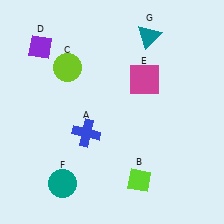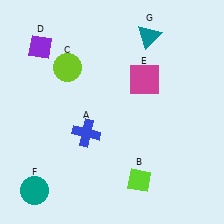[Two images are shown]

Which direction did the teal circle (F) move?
The teal circle (F) moved left.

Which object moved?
The teal circle (F) moved left.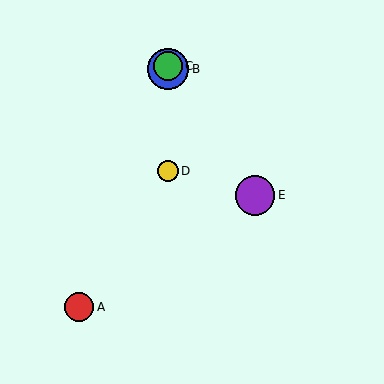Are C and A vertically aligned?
No, C is at x≈168 and A is at x≈79.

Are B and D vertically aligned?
Yes, both are at x≈168.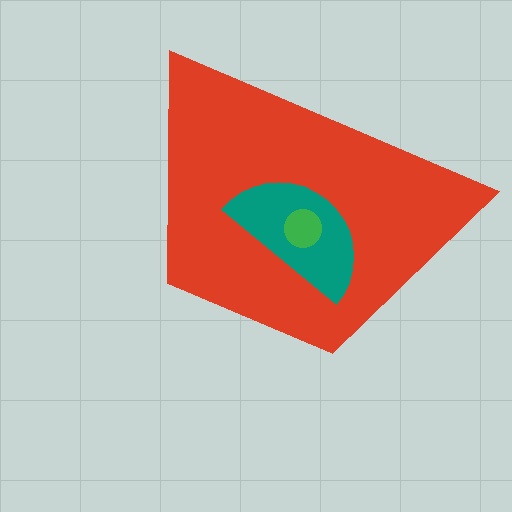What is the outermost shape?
The red trapezoid.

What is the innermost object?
The green circle.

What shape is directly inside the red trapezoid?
The teal semicircle.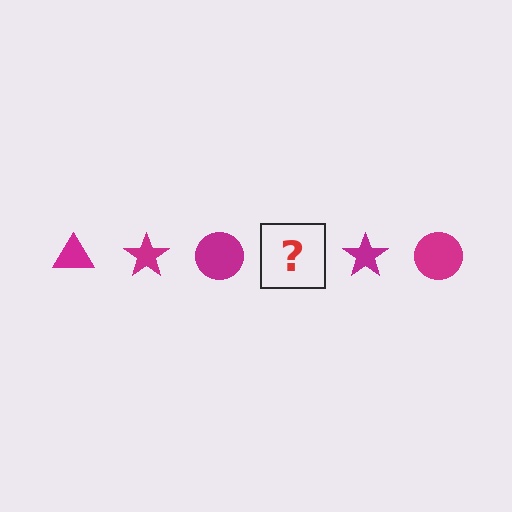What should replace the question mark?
The question mark should be replaced with a magenta triangle.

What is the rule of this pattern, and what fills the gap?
The rule is that the pattern cycles through triangle, star, circle shapes in magenta. The gap should be filled with a magenta triangle.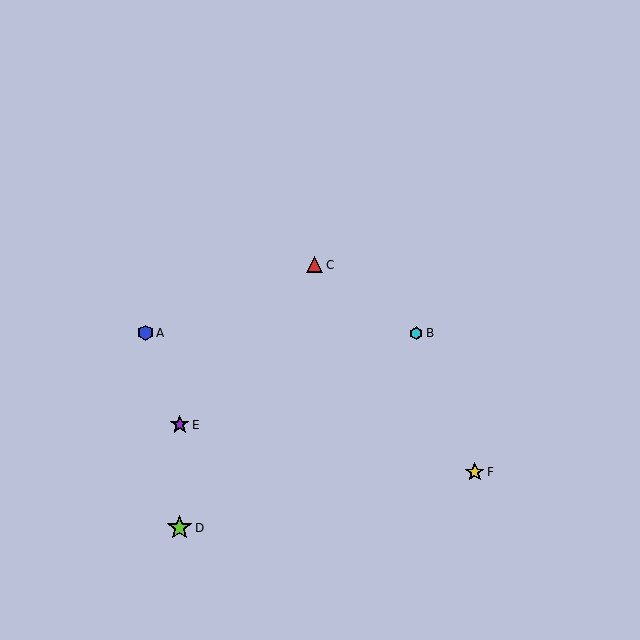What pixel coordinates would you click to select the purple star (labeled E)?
Click at (180, 425) to select the purple star E.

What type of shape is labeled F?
Shape F is a yellow star.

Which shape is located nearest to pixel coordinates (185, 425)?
The purple star (labeled E) at (180, 425) is nearest to that location.